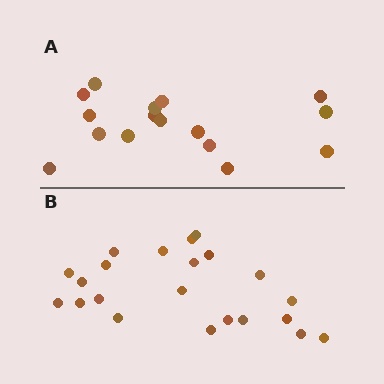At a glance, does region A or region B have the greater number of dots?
Region B (the bottom region) has more dots.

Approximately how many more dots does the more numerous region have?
Region B has about 6 more dots than region A.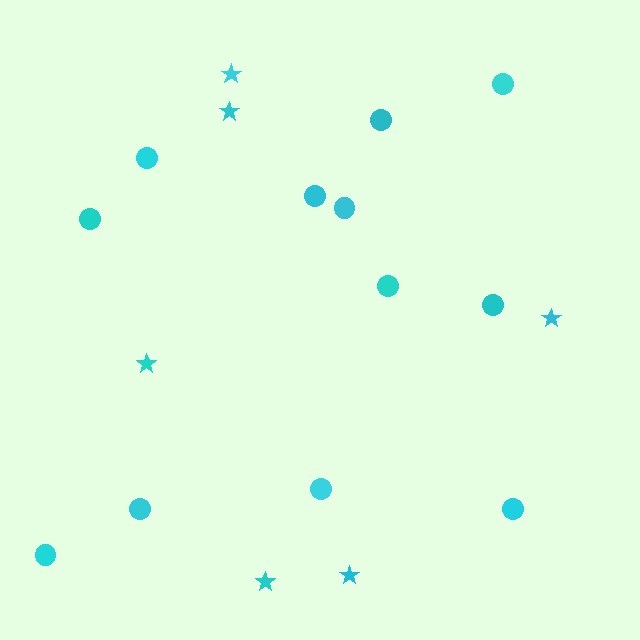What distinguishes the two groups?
There are 2 groups: one group of stars (6) and one group of circles (12).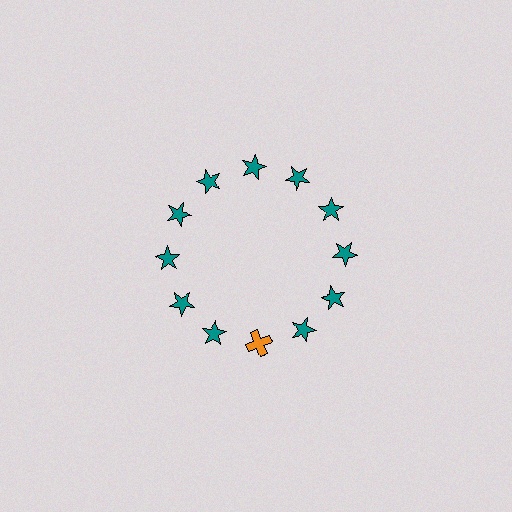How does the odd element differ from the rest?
It differs in both color (orange instead of teal) and shape (cross instead of star).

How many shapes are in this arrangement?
There are 12 shapes arranged in a ring pattern.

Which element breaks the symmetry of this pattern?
The orange cross at roughly the 6 o'clock position breaks the symmetry. All other shapes are teal stars.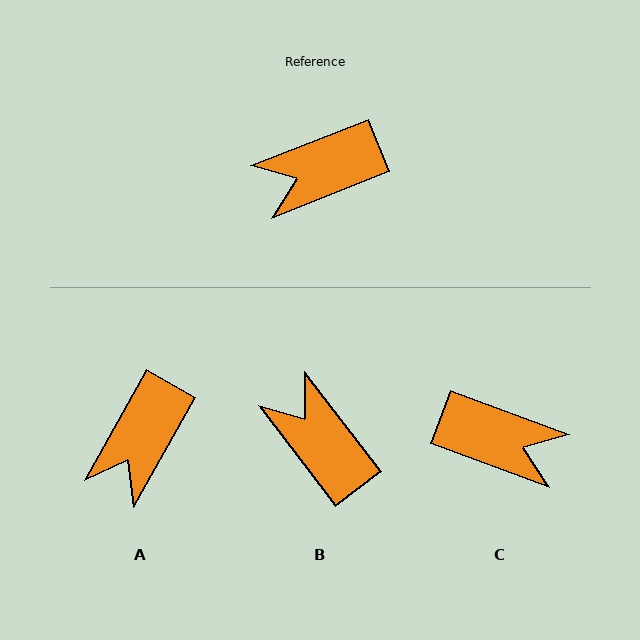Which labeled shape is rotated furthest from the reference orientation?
C, about 138 degrees away.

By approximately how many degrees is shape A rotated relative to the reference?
Approximately 39 degrees counter-clockwise.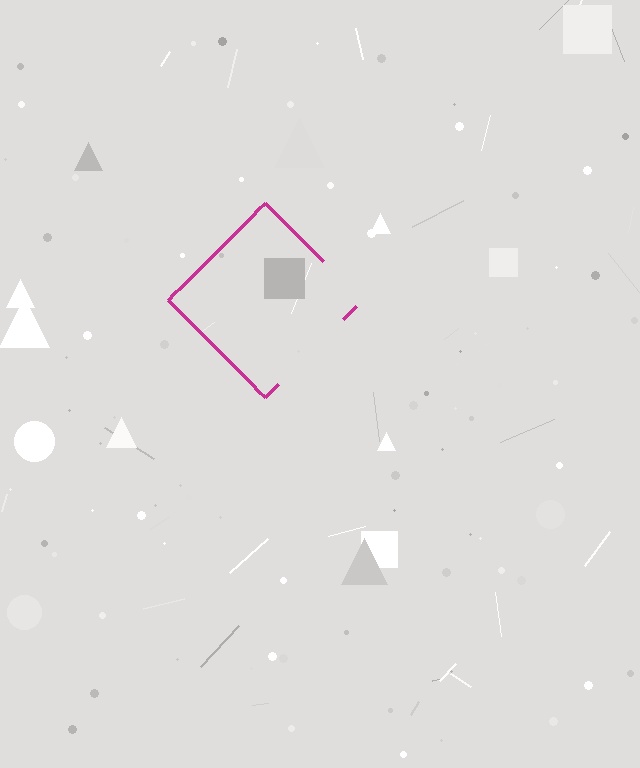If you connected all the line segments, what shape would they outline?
They would outline a diamond.